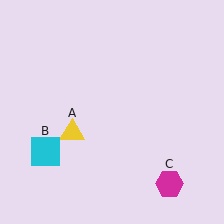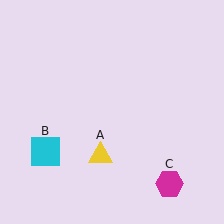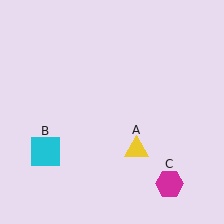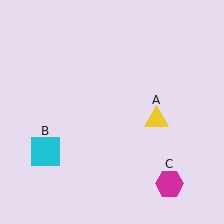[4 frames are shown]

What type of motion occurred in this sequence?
The yellow triangle (object A) rotated counterclockwise around the center of the scene.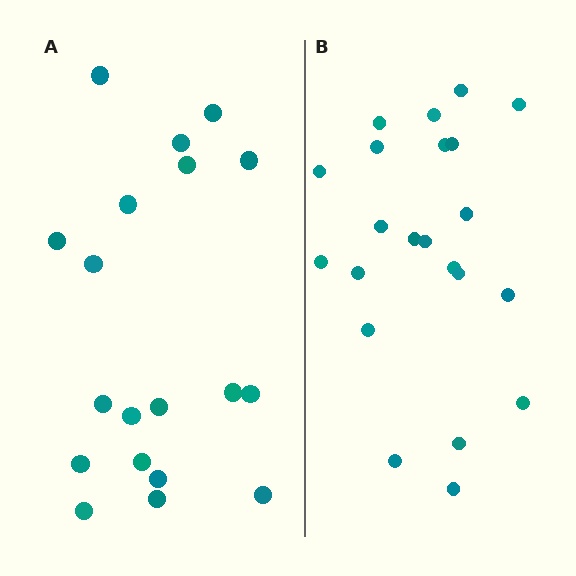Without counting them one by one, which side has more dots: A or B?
Region B (the right region) has more dots.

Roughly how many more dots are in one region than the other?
Region B has just a few more — roughly 2 or 3 more dots than region A.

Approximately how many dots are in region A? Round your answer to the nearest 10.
About 20 dots. (The exact count is 19, which rounds to 20.)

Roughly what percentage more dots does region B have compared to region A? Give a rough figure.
About 15% more.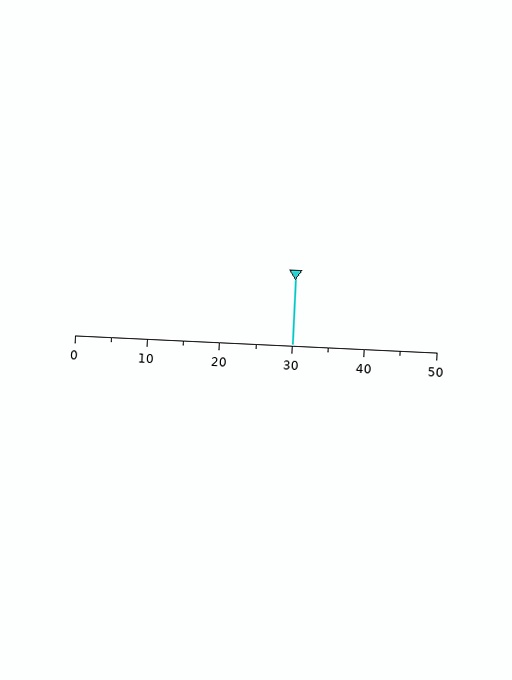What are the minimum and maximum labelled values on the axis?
The axis runs from 0 to 50.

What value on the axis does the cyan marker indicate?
The marker indicates approximately 30.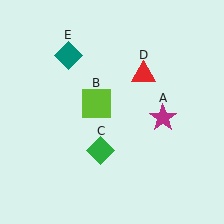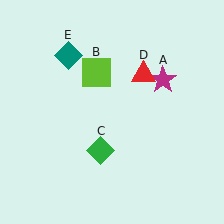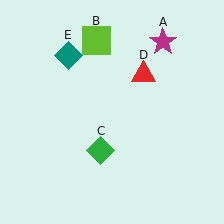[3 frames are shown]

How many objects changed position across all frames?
2 objects changed position: magenta star (object A), lime square (object B).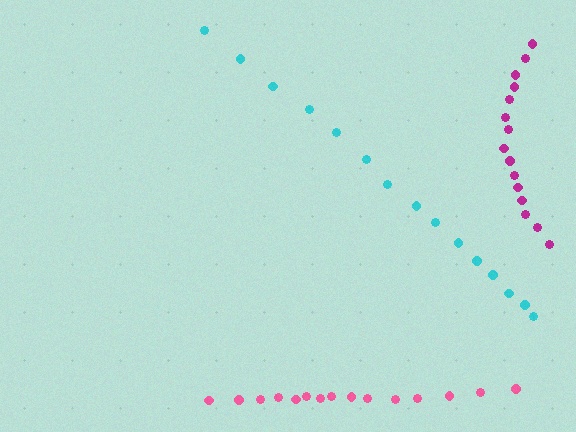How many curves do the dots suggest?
There are 3 distinct paths.